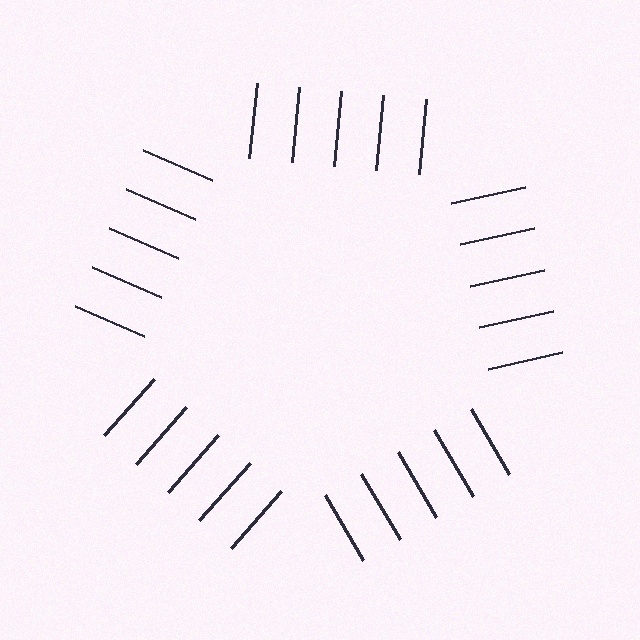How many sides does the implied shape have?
5 sides — the line-ends trace a pentagon.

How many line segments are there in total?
25 — 5 along each of the 5 edges.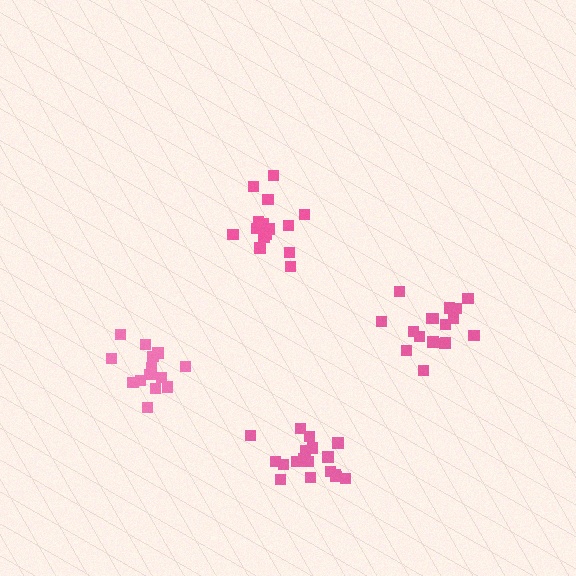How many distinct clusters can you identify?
There are 4 distinct clusters.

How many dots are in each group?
Group 1: 18 dots, Group 2: 15 dots, Group 3: 14 dots, Group 4: 17 dots (64 total).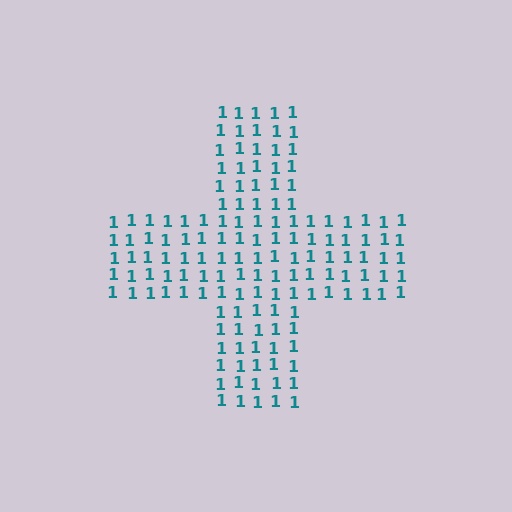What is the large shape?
The large shape is a cross.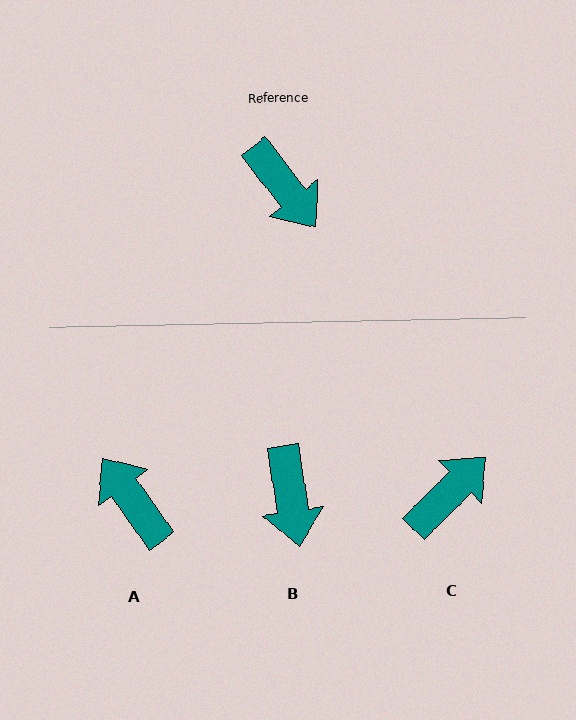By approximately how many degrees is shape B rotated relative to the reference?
Approximately 29 degrees clockwise.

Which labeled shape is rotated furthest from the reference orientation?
A, about 178 degrees away.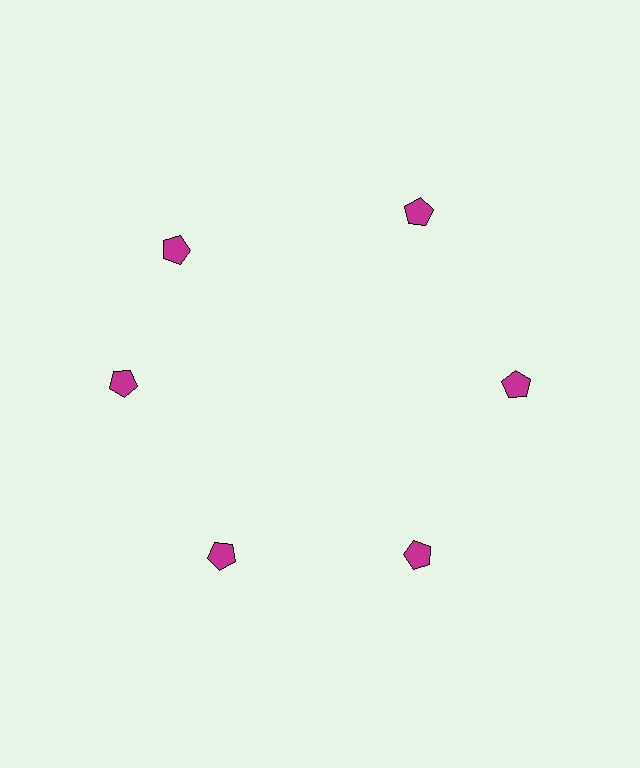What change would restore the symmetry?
The symmetry would be restored by rotating it back into even spacing with its neighbors so that all 6 pentagons sit at equal angles and equal distance from the center.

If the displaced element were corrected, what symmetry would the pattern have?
It would have 6-fold rotational symmetry — the pattern would map onto itself every 60 degrees.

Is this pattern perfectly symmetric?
No. The 6 magenta pentagons are arranged in a ring, but one element near the 11 o'clock position is rotated out of alignment along the ring, breaking the 6-fold rotational symmetry.